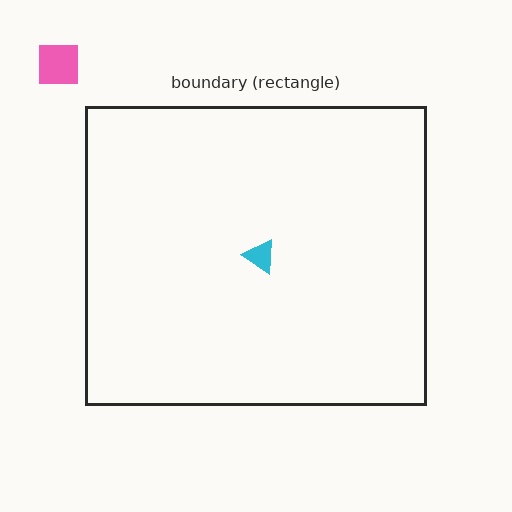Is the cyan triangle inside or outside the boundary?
Inside.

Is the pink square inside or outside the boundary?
Outside.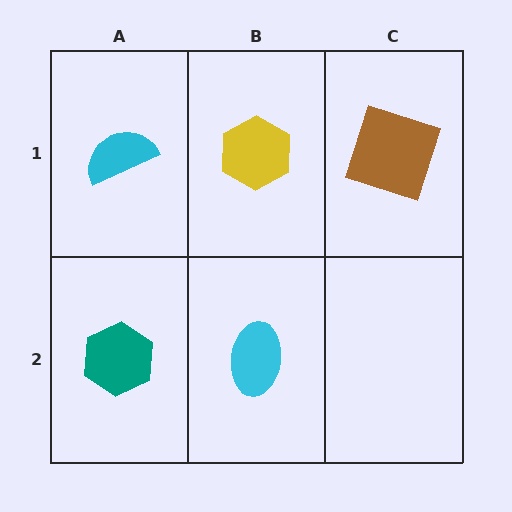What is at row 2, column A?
A teal hexagon.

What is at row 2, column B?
A cyan ellipse.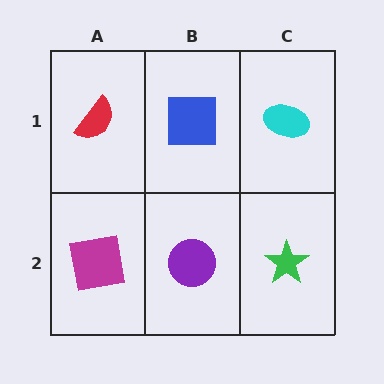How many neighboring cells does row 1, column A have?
2.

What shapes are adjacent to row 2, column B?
A blue square (row 1, column B), a magenta square (row 2, column A), a green star (row 2, column C).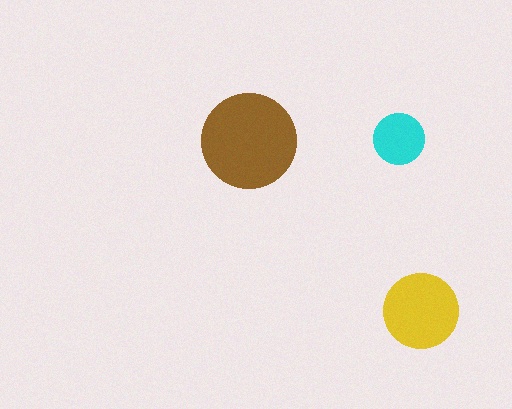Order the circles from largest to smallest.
the brown one, the yellow one, the cyan one.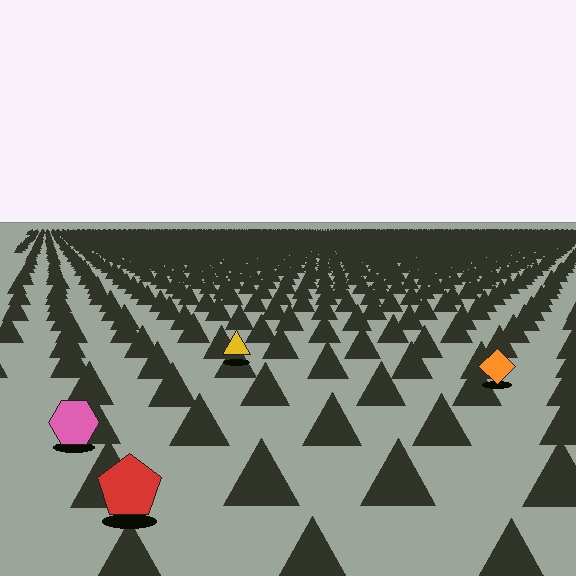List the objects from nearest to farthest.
From nearest to farthest: the red pentagon, the pink hexagon, the orange diamond, the yellow triangle.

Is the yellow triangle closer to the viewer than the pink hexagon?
No. The pink hexagon is closer — you can tell from the texture gradient: the ground texture is coarser near it.